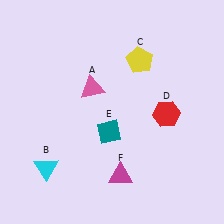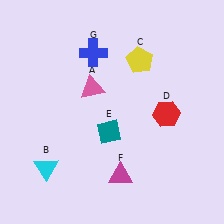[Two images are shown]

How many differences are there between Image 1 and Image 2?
There is 1 difference between the two images.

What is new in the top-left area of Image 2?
A blue cross (G) was added in the top-left area of Image 2.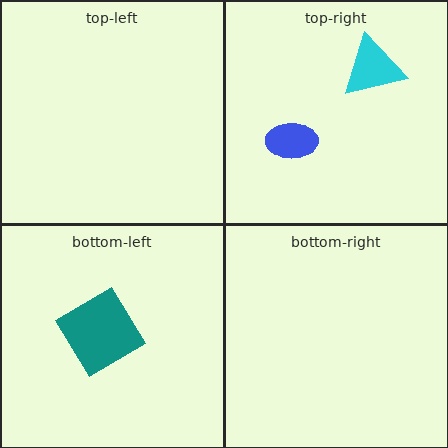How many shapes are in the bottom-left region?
1.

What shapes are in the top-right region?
The blue ellipse, the cyan triangle.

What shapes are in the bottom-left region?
The teal diamond.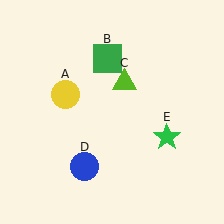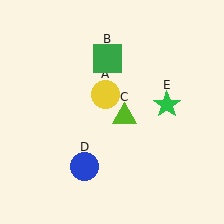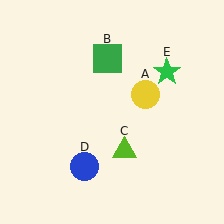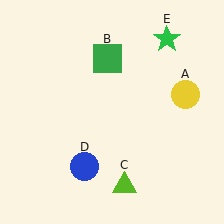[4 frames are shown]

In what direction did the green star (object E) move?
The green star (object E) moved up.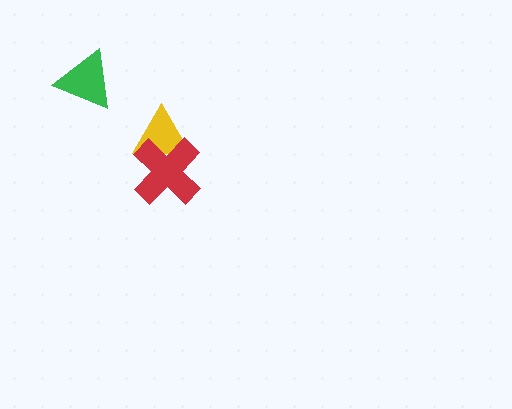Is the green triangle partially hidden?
No, no other shape covers it.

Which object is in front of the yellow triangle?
The red cross is in front of the yellow triangle.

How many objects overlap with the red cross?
1 object overlaps with the red cross.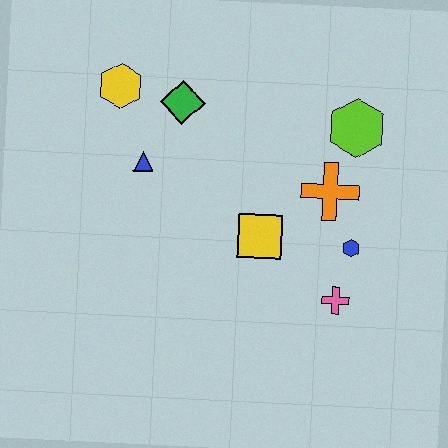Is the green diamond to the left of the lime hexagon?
Yes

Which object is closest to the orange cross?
The blue hexagon is closest to the orange cross.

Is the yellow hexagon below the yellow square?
No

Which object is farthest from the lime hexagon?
The yellow hexagon is farthest from the lime hexagon.